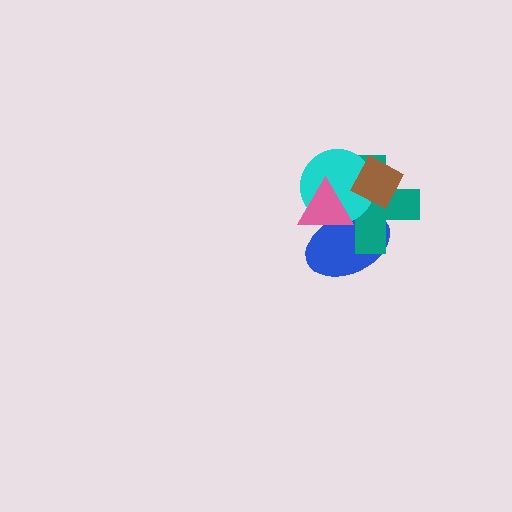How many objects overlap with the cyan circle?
4 objects overlap with the cyan circle.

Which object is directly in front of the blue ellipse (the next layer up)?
The teal cross is directly in front of the blue ellipse.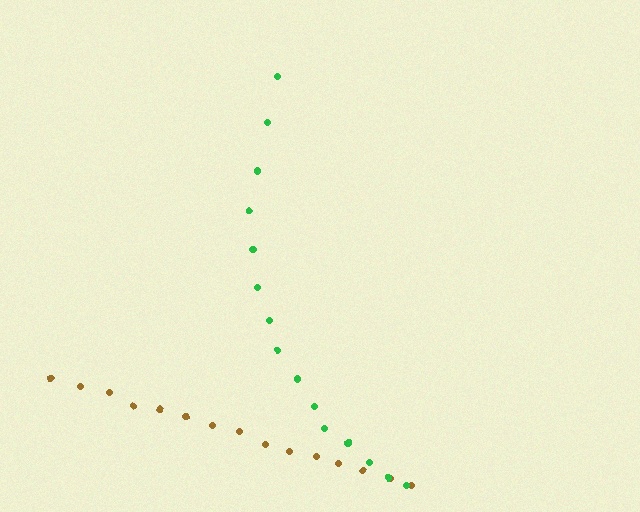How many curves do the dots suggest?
There are 2 distinct paths.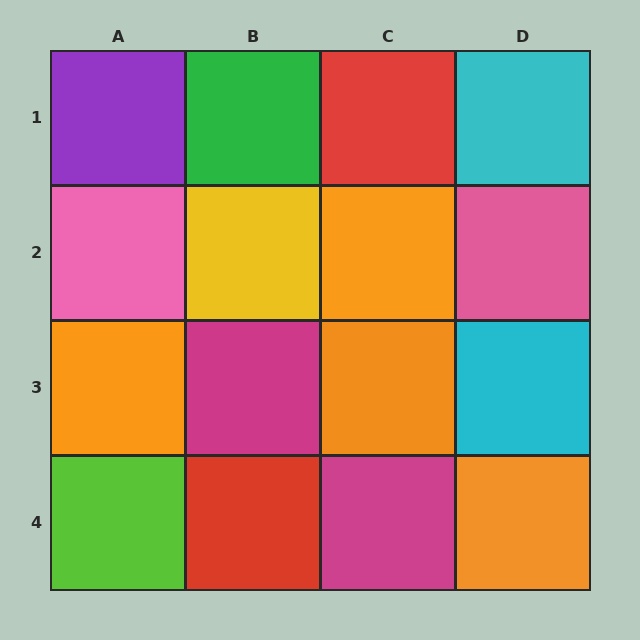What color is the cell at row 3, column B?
Magenta.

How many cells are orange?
4 cells are orange.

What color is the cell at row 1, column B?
Green.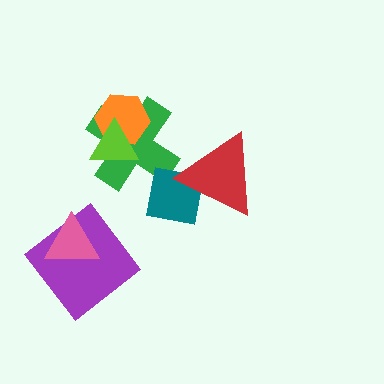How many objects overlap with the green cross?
3 objects overlap with the green cross.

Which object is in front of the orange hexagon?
The lime triangle is in front of the orange hexagon.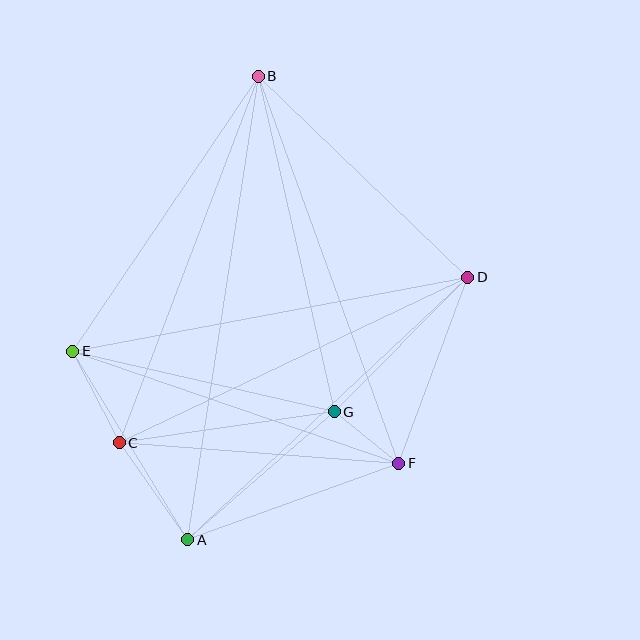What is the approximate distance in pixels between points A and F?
The distance between A and F is approximately 224 pixels.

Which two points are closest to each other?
Points F and G are closest to each other.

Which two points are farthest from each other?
Points A and B are farthest from each other.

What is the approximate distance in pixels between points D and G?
The distance between D and G is approximately 190 pixels.